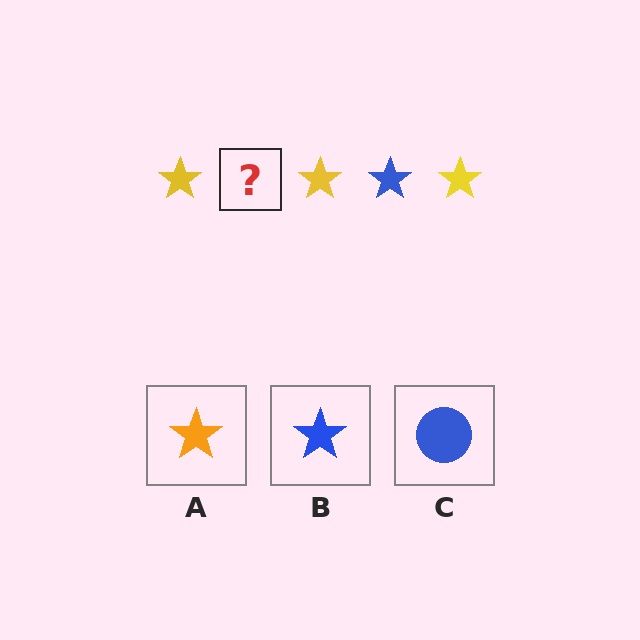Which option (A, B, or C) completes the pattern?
B.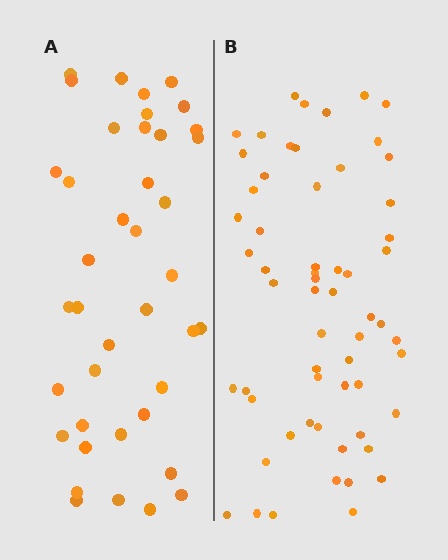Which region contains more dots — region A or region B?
Region B (the right region) has more dots.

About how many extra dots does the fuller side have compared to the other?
Region B has approximately 20 more dots than region A.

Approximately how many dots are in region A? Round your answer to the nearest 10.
About 40 dots.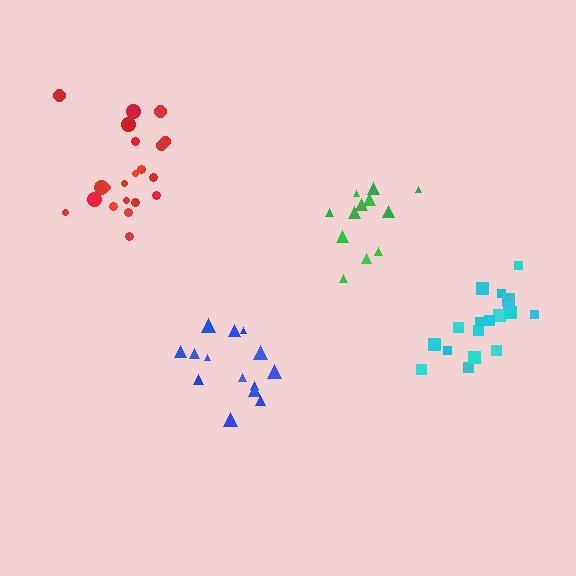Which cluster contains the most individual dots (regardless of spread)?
Red (21).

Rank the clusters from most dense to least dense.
red, blue, cyan, green.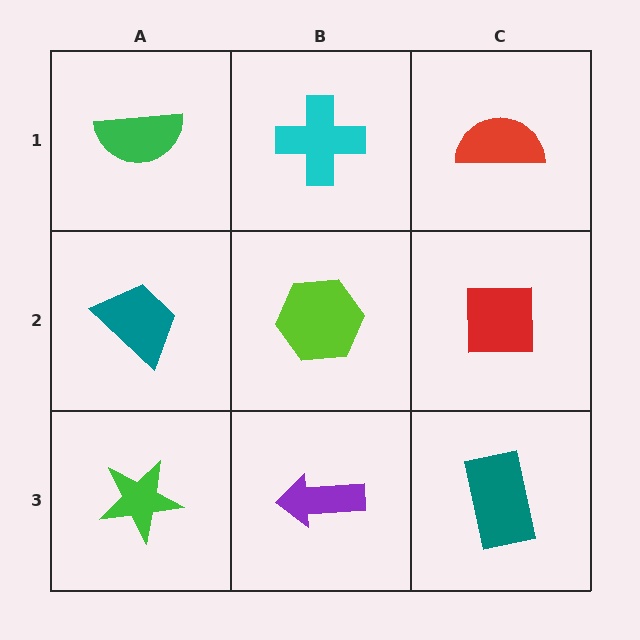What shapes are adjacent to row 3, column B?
A lime hexagon (row 2, column B), a green star (row 3, column A), a teal rectangle (row 3, column C).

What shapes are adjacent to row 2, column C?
A red semicircle (row 1, column C), a teal rectangle (row 3, column C), a lime hexagon (row 2, column B).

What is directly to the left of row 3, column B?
A green star.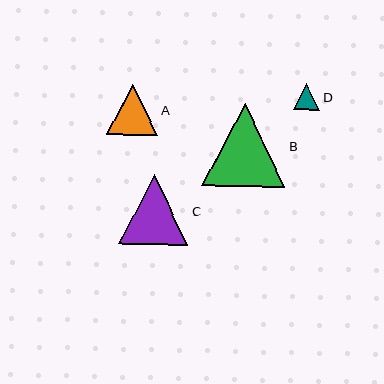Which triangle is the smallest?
Triangle D is the smallest with a size of approximately 26 pixels.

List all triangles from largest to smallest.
From largest to smallest: B, C, A, D.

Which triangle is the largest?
Triangle B is the largest with a size of approximately 83 pixels.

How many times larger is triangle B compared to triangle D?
Triangle B is approximately 3.2 times the size of triangle D.